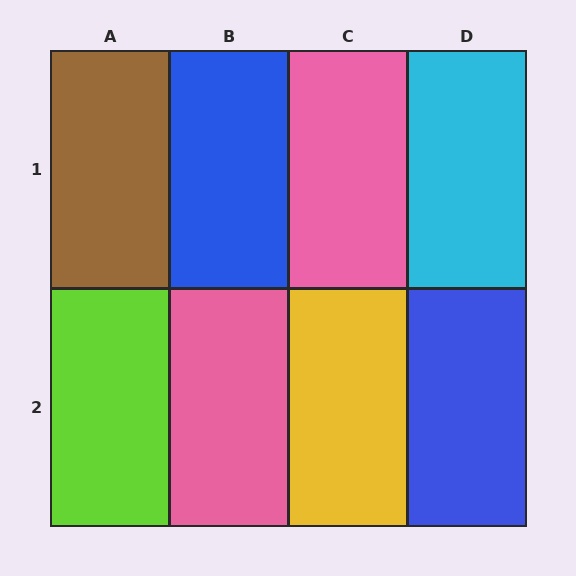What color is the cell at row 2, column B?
Pink.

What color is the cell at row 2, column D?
Blue.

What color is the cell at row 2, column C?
Yellow.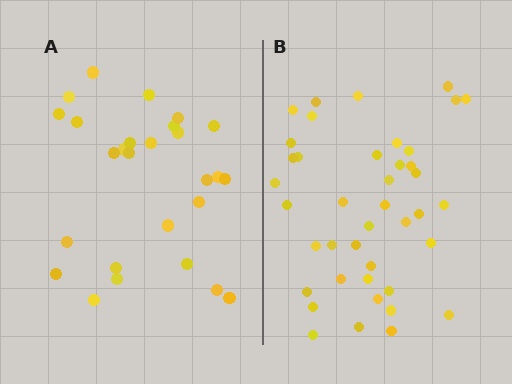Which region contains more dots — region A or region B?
Region B (the right region) has more dots.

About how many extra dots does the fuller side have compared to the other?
Region B has approximately 15 more dots than region A.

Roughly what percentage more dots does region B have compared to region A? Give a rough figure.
About 50% more.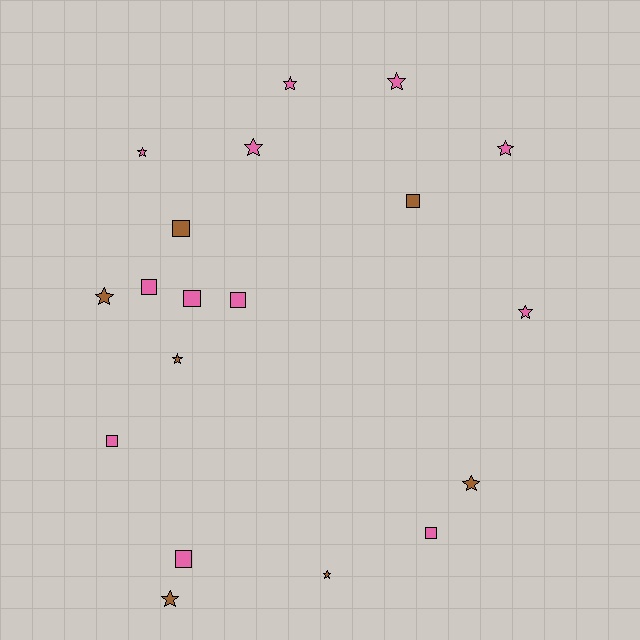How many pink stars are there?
There are 6 pink stars.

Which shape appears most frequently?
Star, with 11 objects.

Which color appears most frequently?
Pink, with 12 objects.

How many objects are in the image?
There are 19 objects.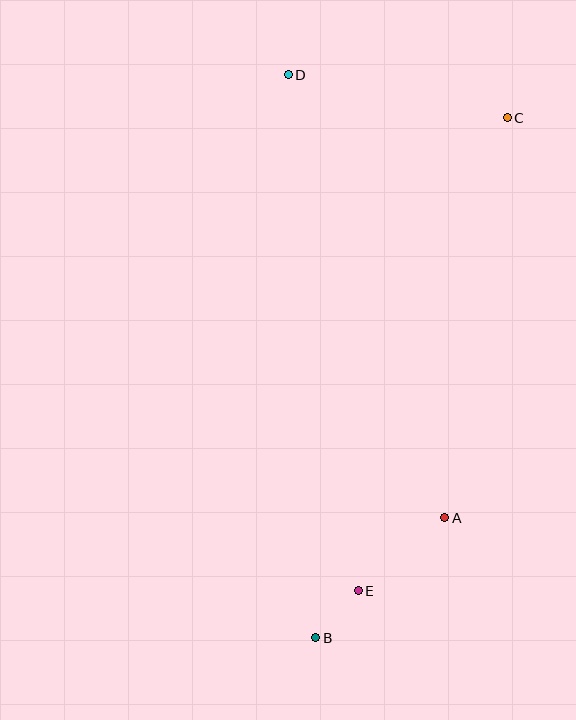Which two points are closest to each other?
Points B and E are closest to each other.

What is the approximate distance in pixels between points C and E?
The distance between C and E is approximately 496 pixels.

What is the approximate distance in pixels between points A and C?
The distance between A and C is approximately 405 pixels.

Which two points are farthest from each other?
Points B and D are farthest from each other.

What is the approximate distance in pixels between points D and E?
The distance between D and E is approximately 520 pixels.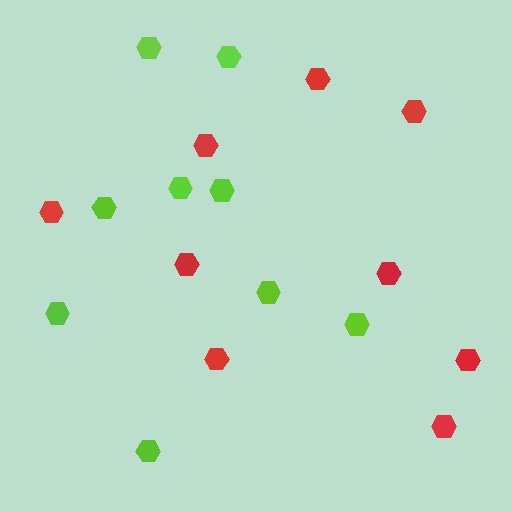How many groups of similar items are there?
There are 2 groups: one group of red hexagons (9) and one group of lime hexagons (9).